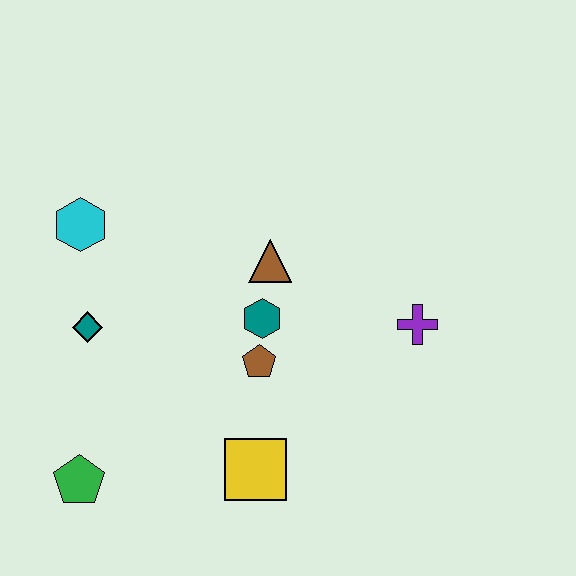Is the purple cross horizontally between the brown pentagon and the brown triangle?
No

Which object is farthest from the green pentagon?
The purple cross is farthest from the green pentagon.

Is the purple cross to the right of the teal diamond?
Yes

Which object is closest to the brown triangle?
The teal hexagon is closest to the brown triangle.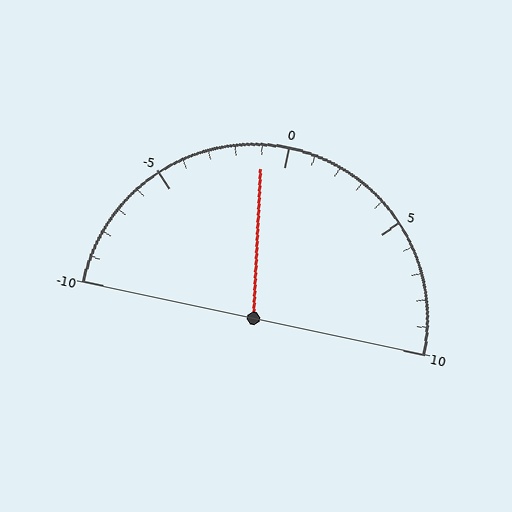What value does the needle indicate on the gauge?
The needle indicates approximately -1.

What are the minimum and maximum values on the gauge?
The gauge ranges from -10 to 10.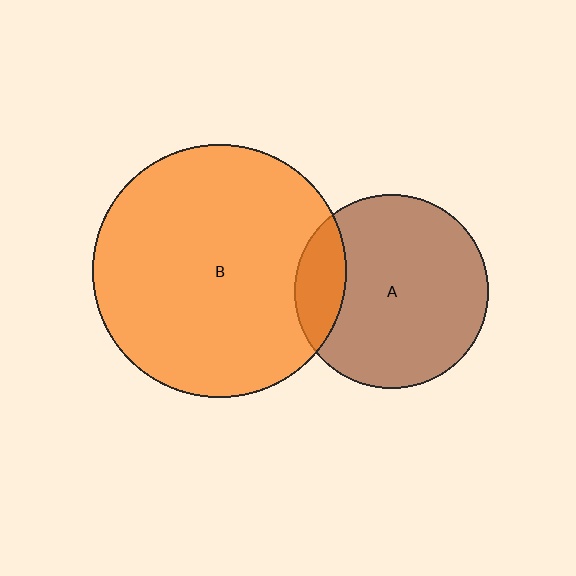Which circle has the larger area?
Circle B (orange).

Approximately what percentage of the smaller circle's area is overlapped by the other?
Approximately 15%.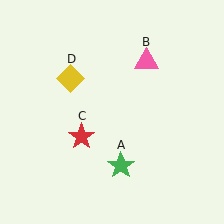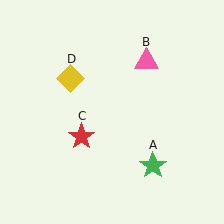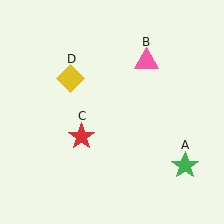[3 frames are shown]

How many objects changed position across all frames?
1 object changed position: green star (object A).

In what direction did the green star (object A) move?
The green star (object A) moved right.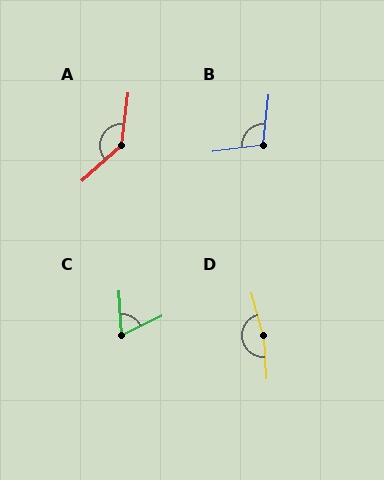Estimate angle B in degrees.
Approximately 103 degrees.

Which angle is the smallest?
C, at approximately 67 degrees.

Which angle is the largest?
D, at approximately 169 degrees.